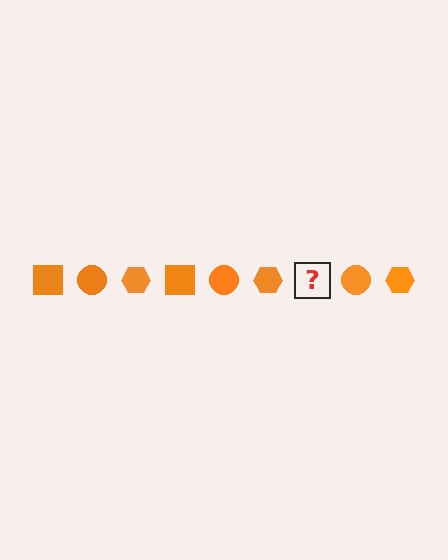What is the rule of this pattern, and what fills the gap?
The rule is that the pattern cycles through square, circle, hexagon shapes in orange. The gap should be filled with an orange square.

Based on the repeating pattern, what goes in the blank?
The blank should be an orange square.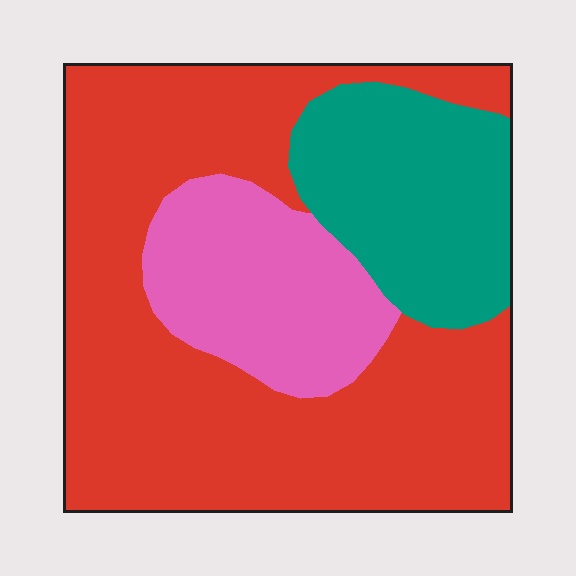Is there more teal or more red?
Red.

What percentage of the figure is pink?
Pink takes up about one fifth (1/5) of the figure.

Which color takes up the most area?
Red, at roughly 60%.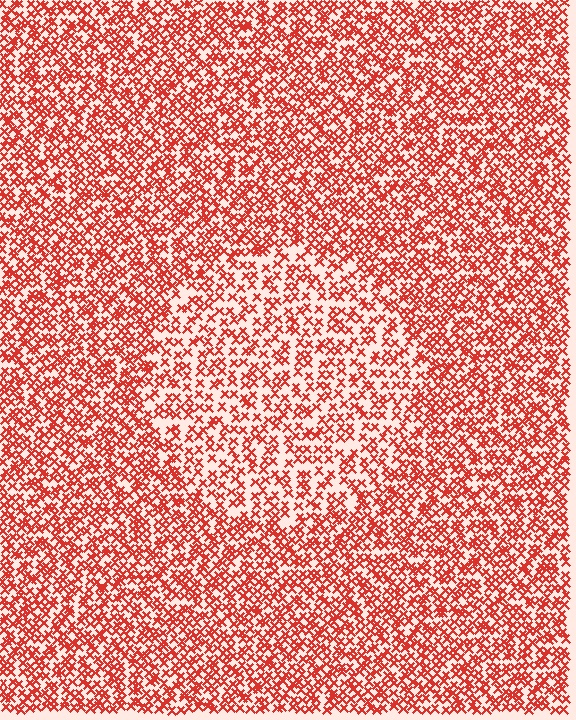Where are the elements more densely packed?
The elements are more densely packed outside the circle boundary.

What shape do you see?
I see a circle.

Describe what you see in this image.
The image contains small red elements arranged at two different densities. A circle-shaped region is visible where the elements are less densely packed than the surrounding area.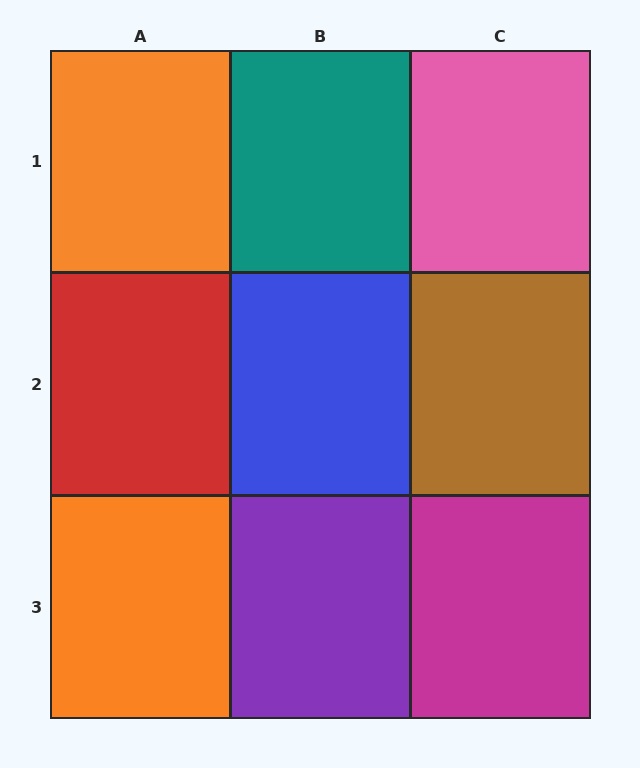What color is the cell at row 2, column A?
Red.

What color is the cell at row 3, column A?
Orange.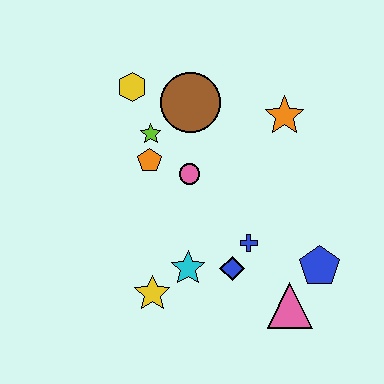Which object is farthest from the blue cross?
The yellow hexagon is farthest from the blue cross.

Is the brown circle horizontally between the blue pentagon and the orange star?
No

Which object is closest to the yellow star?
The cyan star is closest to the yellow star.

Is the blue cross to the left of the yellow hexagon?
No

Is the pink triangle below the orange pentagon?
Yes